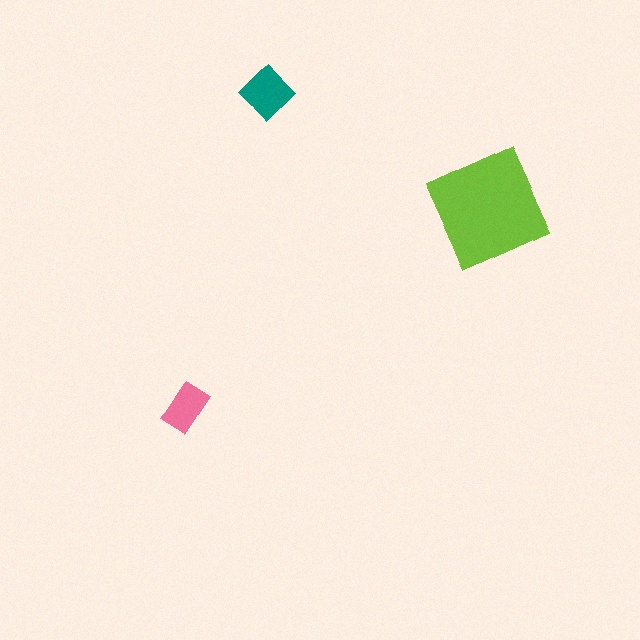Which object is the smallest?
The pink rectangle.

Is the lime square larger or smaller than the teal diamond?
Larger.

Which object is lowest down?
The pink rectangle is bottommost.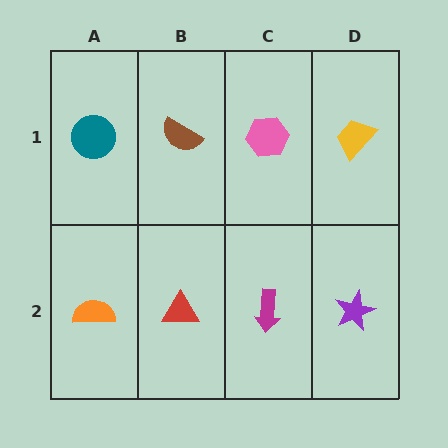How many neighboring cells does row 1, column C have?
3.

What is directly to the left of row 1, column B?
A teal circle.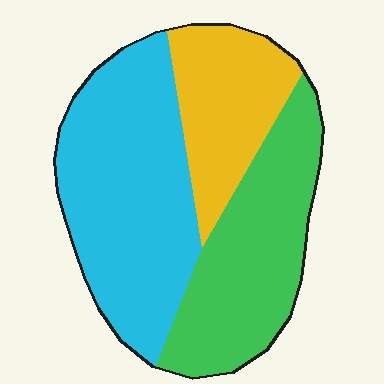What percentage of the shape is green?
Green takes up about one third (1/3) of the shape.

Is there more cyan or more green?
Cyan.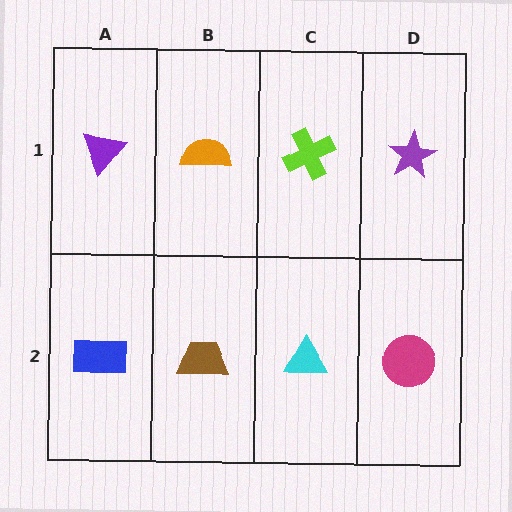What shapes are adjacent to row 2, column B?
An orange semicircle (row 1, column B), a blue rectangle (row 2, column A), a cyan triangle (row 2, column C).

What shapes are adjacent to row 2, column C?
A lime cross (row 1, column C), a brown trapezoid (row 2, column B), a magenta circle (row 2, column D).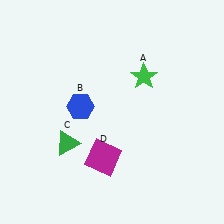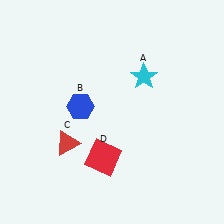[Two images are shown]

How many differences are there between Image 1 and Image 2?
There are 3 differences between the two images.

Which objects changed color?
A changed from green to cyan. C changed from green to red. D changed from magenta to red.